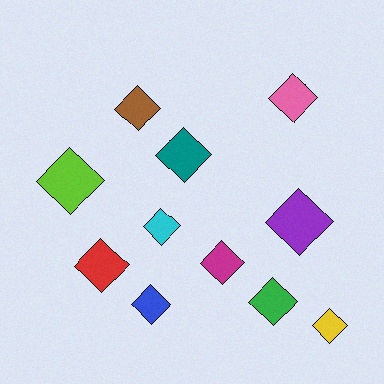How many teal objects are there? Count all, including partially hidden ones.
There is 1 teal object.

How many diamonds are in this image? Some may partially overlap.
There are 11 diamonds.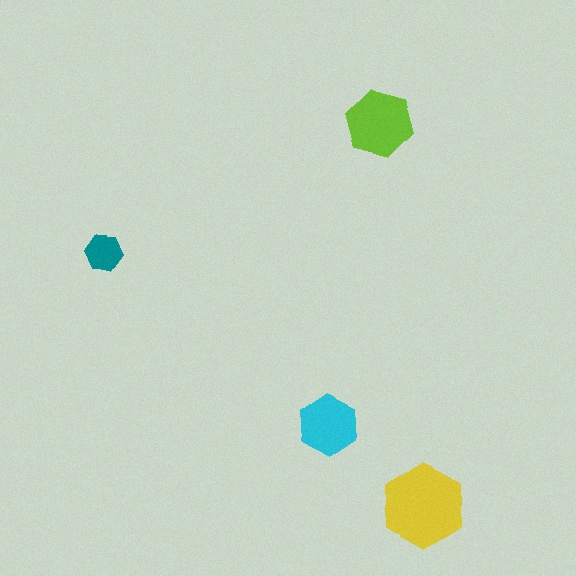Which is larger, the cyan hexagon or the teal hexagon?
The cyan one.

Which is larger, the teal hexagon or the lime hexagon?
The lime one.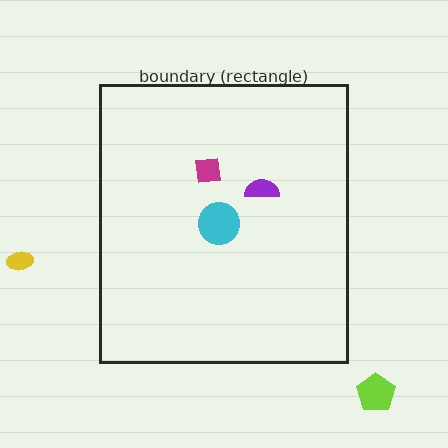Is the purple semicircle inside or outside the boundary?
Inside.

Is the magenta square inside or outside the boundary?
Inside.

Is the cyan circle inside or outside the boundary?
Inside.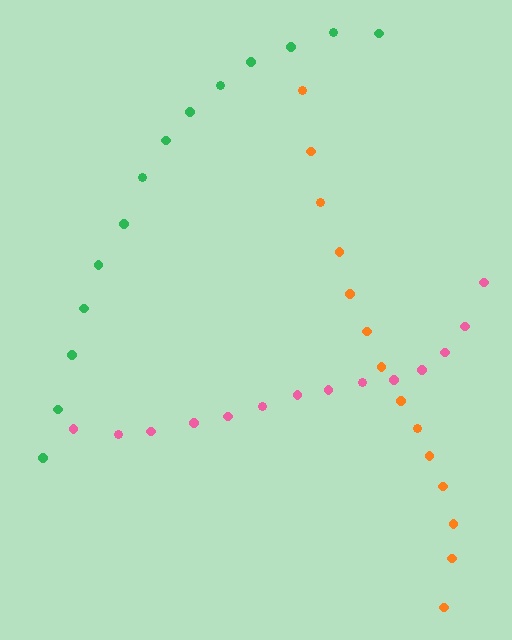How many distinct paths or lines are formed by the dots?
There are 3 distinct paths.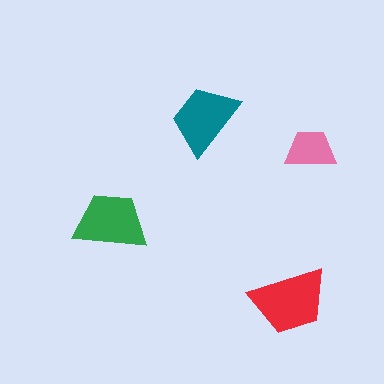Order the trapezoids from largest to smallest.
the red one, the green one, the teal one, the pink one.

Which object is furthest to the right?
The pink trapezoid is rightmost.